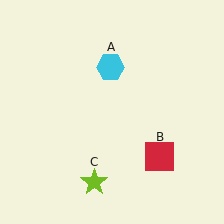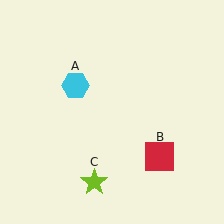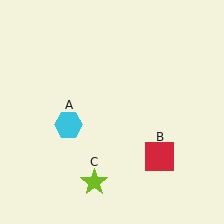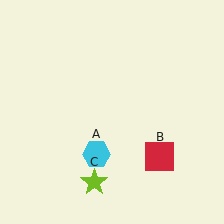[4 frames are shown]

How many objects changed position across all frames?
1 object changed position: cyan hexagon (object A).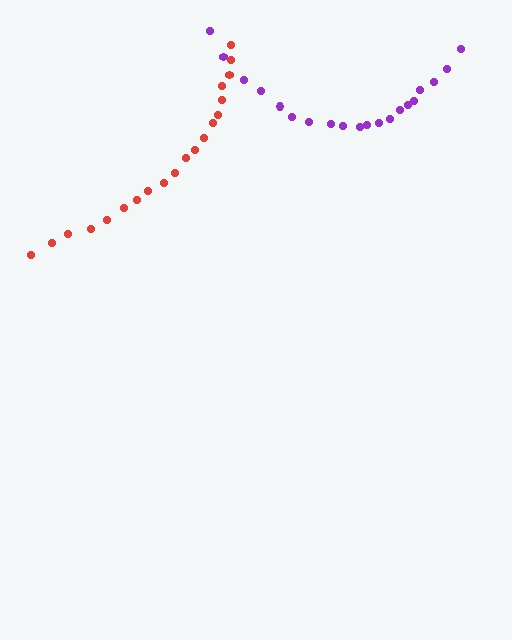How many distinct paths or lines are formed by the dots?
There are 2 distinct paths.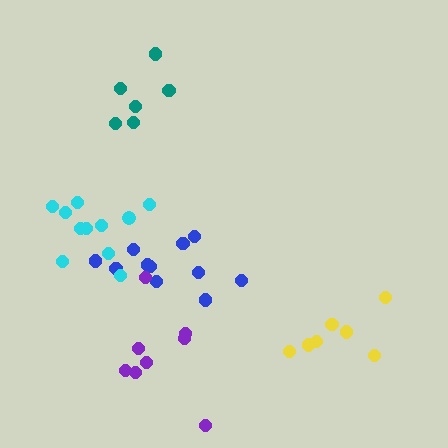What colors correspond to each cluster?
The clusters are colored: blue, cyan, teal, yellow, purple.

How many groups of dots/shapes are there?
There are 5 groups.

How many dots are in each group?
Group 1: 11 dots, Group 2: 11 dots, Group 3: 6 dots, Group 4: 7 dots, Group 5: 8 dots (43 total).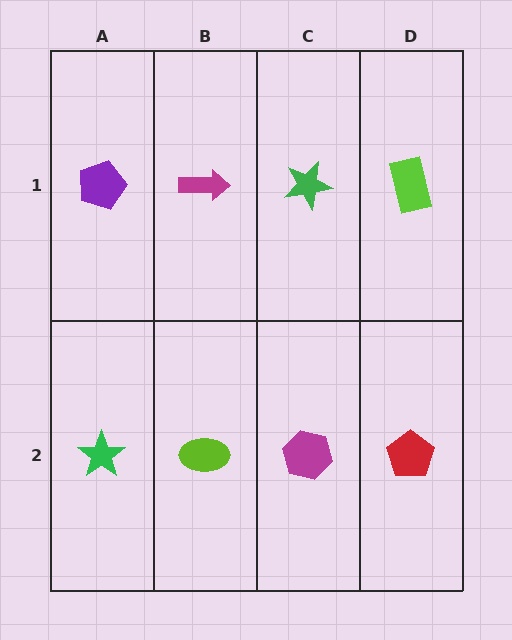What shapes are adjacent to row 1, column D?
A red pentagon (row 2, column D), a green star (row 1, column C).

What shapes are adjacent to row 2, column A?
A purple pentagon (row 1, column A), a lime ellipse (row 2, column B).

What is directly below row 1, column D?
A red pentagon.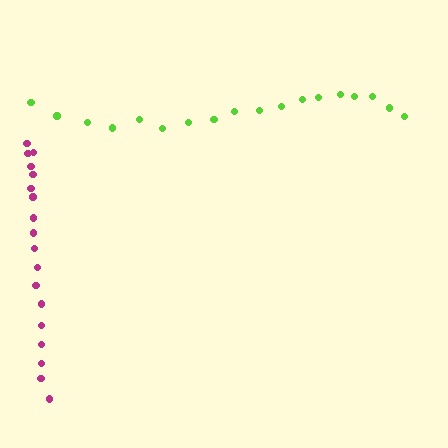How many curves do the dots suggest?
There are 2 distinct paths.